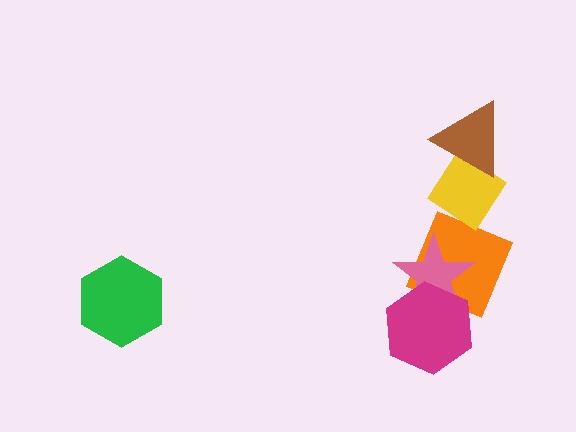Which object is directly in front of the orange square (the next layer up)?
The pink star is directly in front of the orange square.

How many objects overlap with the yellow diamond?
1 object overlaps with the yellow diamond.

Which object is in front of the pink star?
The magenta hexagon is in front of the pink star.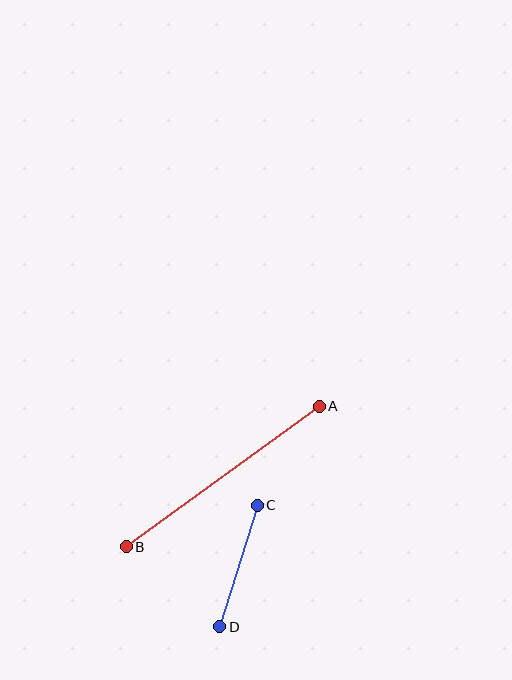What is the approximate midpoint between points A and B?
The midpoint is at approximately (223, 477) pixels.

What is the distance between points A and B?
The distance is approximately 239 pixels.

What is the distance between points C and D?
The distance is approximately 127 pixels.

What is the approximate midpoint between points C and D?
The midpoint is at approximately (239, 566) pixels.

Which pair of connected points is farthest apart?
Points A and B are farthest apart.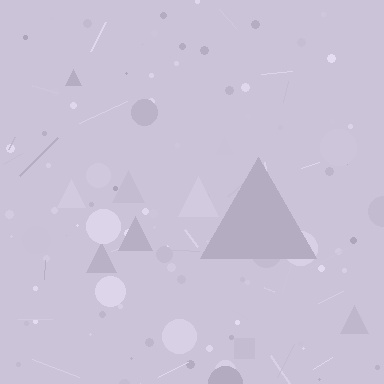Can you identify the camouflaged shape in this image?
The camouflaged shape is a triangle.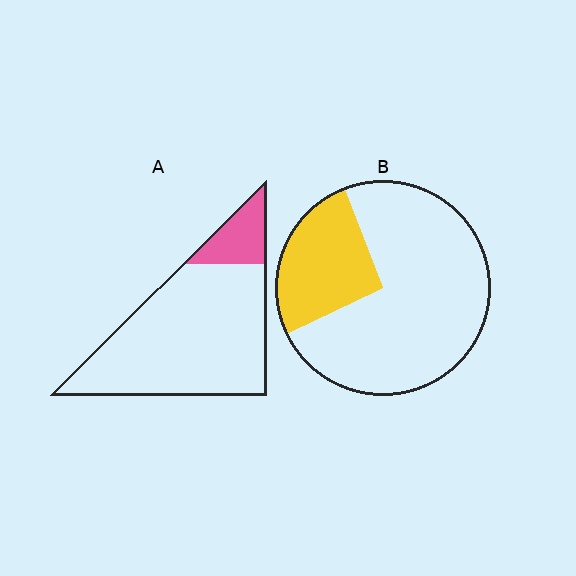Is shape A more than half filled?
No.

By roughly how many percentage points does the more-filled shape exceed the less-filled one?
By roughly 10 percentage points (B over A).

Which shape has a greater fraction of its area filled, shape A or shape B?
Shape B.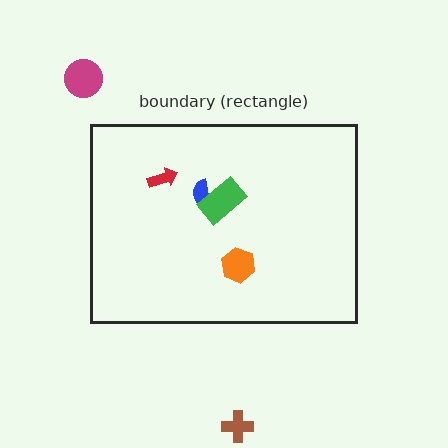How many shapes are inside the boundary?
4 inside, 2 outside.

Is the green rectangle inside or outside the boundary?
Inside.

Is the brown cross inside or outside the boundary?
Outside.